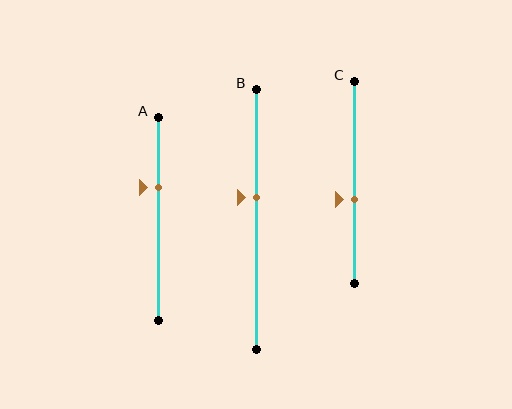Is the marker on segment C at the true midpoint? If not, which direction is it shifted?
No, the marker on segment C is shifted downward by about 8% of the segment length.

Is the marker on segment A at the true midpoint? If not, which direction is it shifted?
No, the marker on segment A is shifted upward by about 16% of the segment length.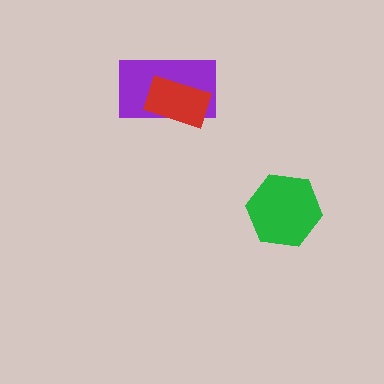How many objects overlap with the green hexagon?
0 objects overlap with the green hexagon.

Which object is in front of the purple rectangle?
The red rectangle is in front of the purple rectangle.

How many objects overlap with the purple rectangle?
1 object overlaps with the purple rectangle.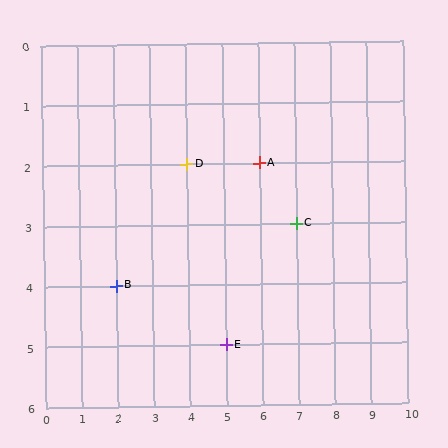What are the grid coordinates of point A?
Point A is at grid coordinates (6, 2).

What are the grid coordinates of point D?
Point D is at grid coordinates (4, 2).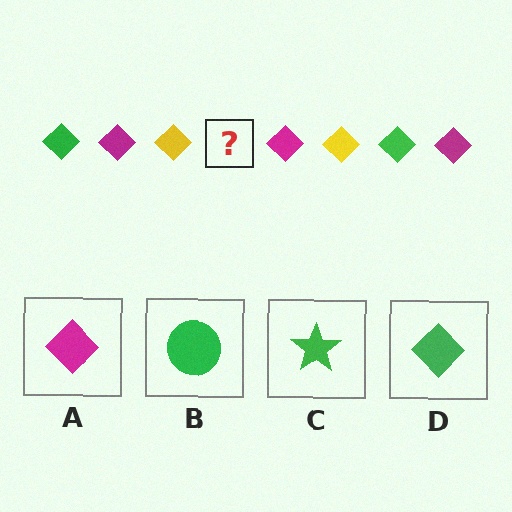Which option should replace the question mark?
Option D.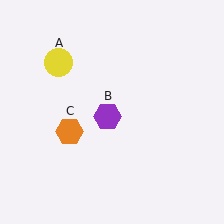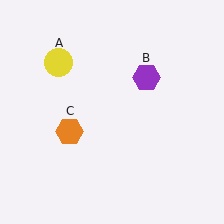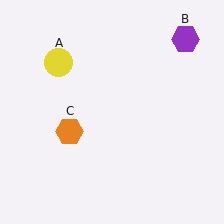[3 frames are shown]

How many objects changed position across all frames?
1 object changed position: purple hexagon (object B).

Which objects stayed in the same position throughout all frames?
Yellow circle (object A) and orange hexagon (object C) remained stationary.